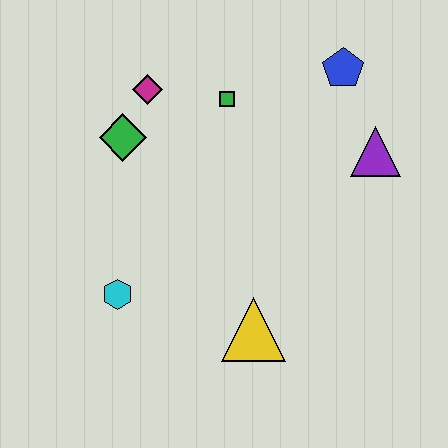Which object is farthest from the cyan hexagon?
The blue pentagon is farthest from the cyan hexagon.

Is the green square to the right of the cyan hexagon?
Yes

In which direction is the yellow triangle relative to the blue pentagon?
The yellow triangle is below the blue pentagon.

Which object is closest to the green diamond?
The magenta diamond is closest to the green diamond.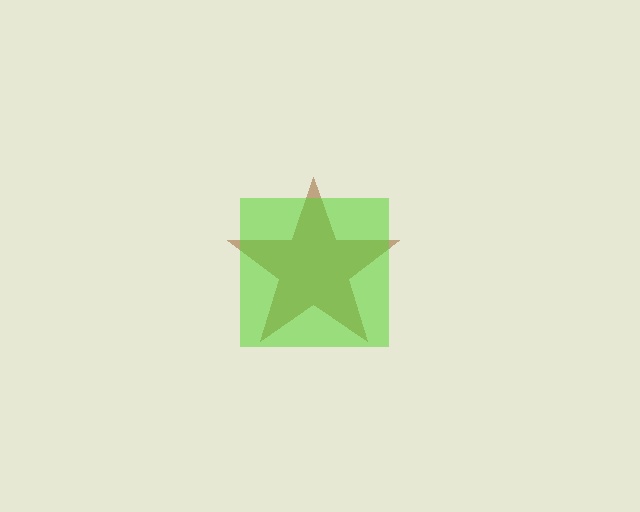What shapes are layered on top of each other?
The layered shapes are: a brown star, a lime square.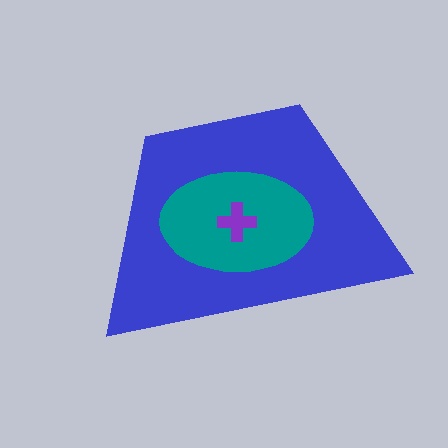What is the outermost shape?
The blue trapezoid.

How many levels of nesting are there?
3.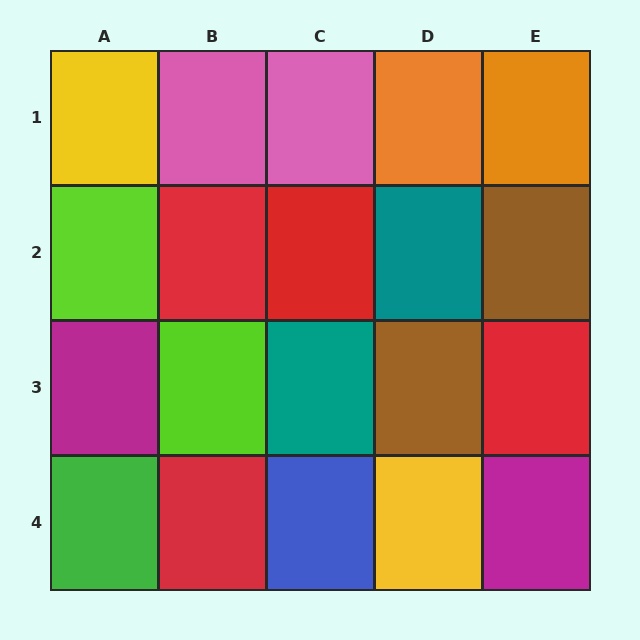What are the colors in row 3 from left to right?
Magenta, lime, teal, brown, red.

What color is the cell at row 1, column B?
Pink.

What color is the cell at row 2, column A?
Lime.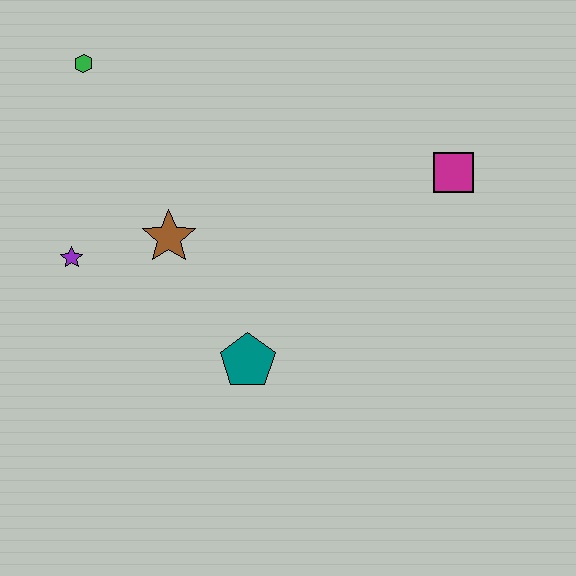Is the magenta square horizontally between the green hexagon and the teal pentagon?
No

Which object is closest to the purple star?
The brown star is closest to the purple star.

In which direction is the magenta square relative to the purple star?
The magenta square is to the right of the purple star.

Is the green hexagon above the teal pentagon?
Yes